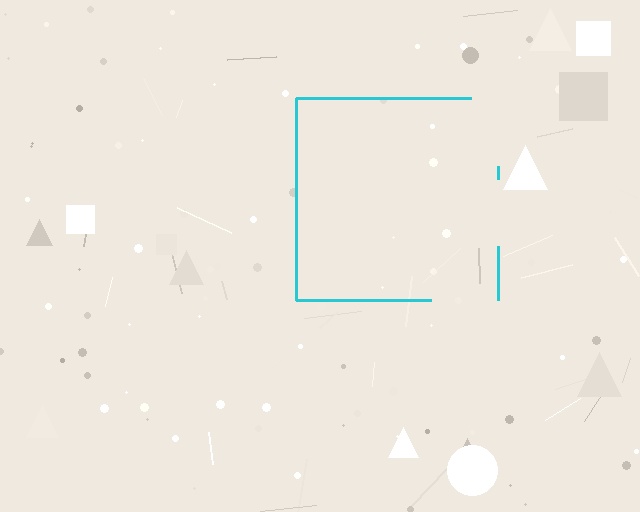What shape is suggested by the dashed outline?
The dashed outline suggests a square.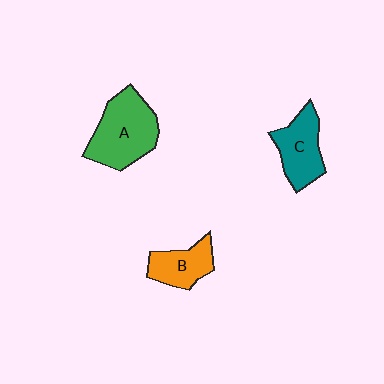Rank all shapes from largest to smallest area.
From largest to smallest: A (green), C (teal), B (orange).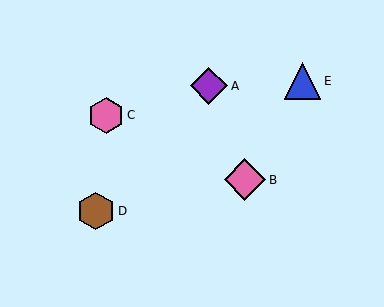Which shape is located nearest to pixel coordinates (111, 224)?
The brown hexagon (labeled D) at (96, 211) is nearest to that location.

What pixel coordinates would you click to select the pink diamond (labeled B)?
Click at (245, 180) to select the pink diamond B.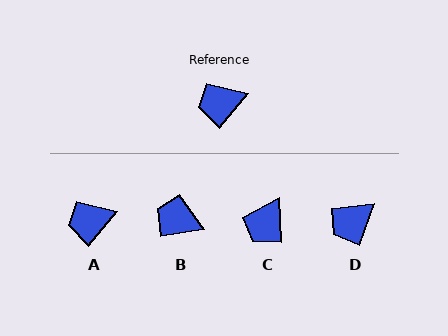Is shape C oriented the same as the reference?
No, it is off by about 42 degrees.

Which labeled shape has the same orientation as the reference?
A.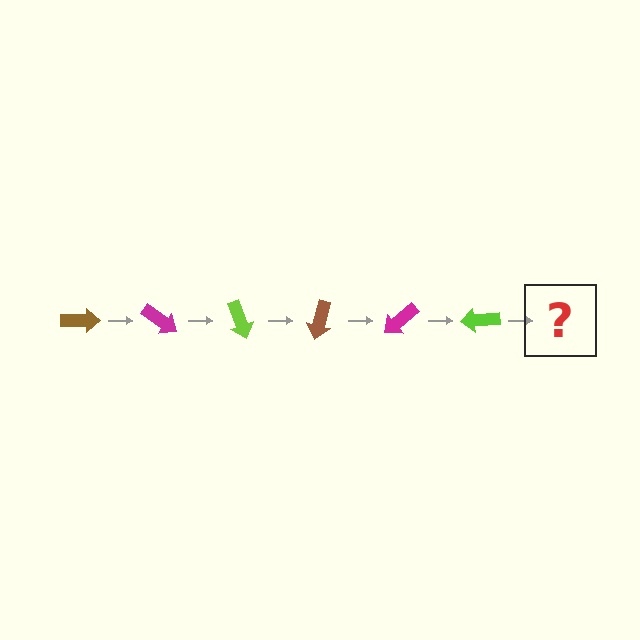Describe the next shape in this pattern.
It should be a brown arrow, rotated 210 degrees from the start.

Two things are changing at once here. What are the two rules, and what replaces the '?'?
The two rules are that it rotates 35 degrees each step and the color cycles through brown, magenta, and lime. The '?' should be a brown arrow, rotated 210 degrees from the start.